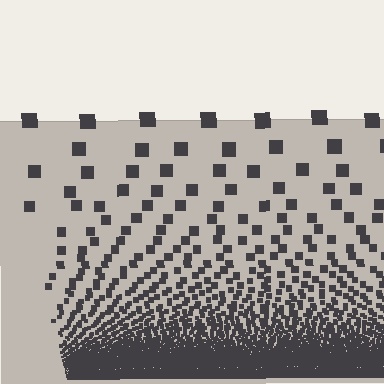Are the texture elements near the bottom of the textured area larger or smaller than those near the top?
Smaller. The gradient is inverted — elements near the bottom are smaller and denser.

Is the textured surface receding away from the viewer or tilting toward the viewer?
The surface appears to tilt toward the viewer. Texture elements get larger and sparser toward the top.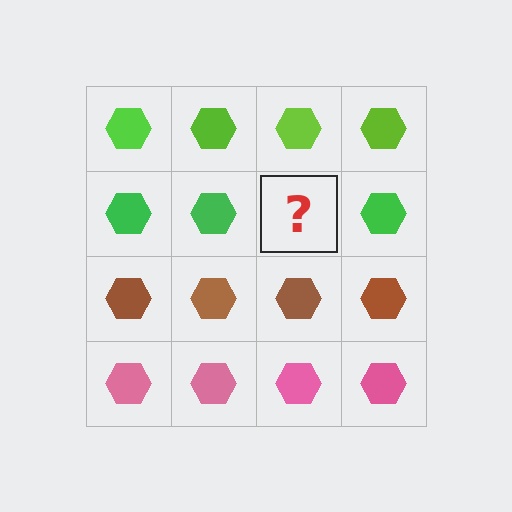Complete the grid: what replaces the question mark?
The question mark should be replaced with a green hexagon.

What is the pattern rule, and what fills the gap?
The rule is that each row has a consistent color. The gap should be filled with a green hexagon.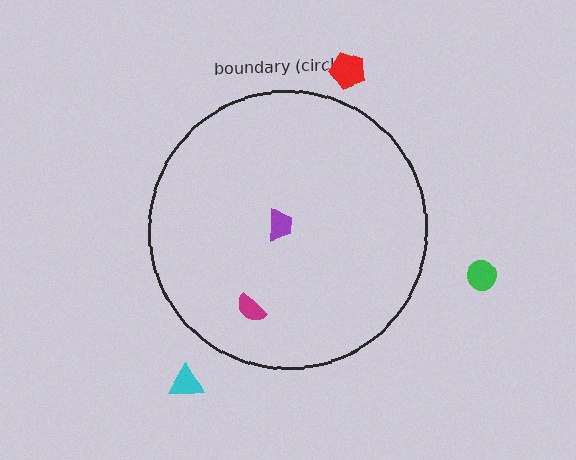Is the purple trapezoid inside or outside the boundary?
Inside.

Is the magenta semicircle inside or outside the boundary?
Inside.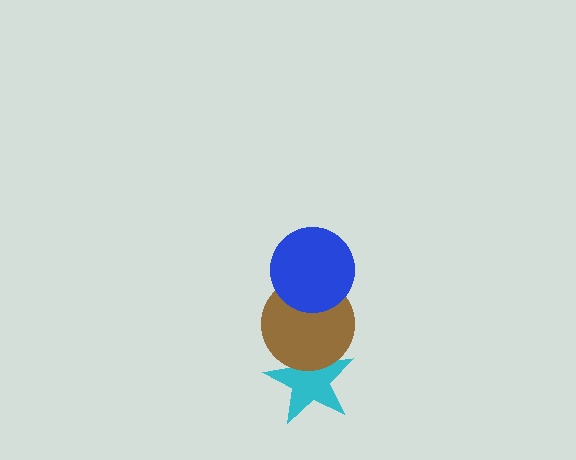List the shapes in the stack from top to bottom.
From top to bottom: the blue circle, the brown circle, the cyan star.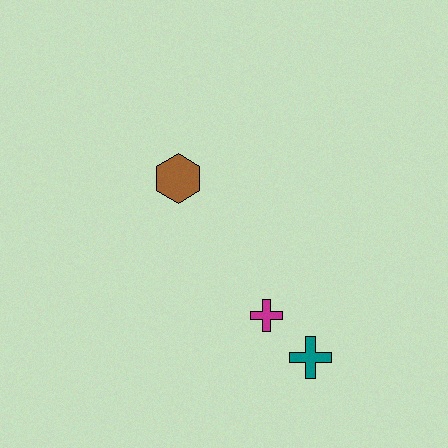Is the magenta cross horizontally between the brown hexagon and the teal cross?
Yes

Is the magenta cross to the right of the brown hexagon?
Yes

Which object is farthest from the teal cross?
The brown hexagon is farthest from the teal cross.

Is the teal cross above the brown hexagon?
No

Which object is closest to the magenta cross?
The teal cross is closest to the magenta cross.